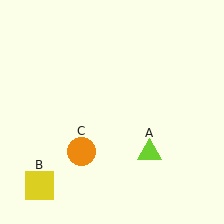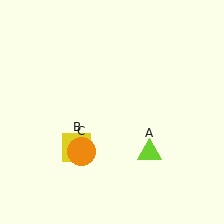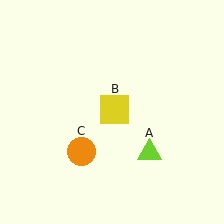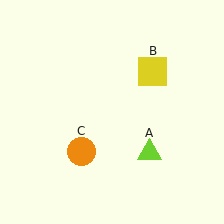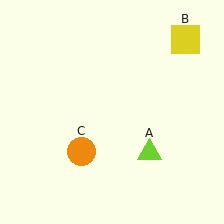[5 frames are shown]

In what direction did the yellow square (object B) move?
The yellow square (object B) moved up and to the right.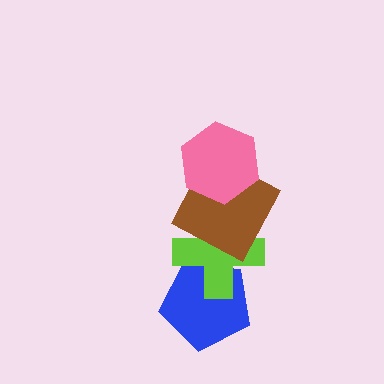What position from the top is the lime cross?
The lime cross is 3rd from the top.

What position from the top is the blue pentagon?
The blue pentagon is 4th from the top.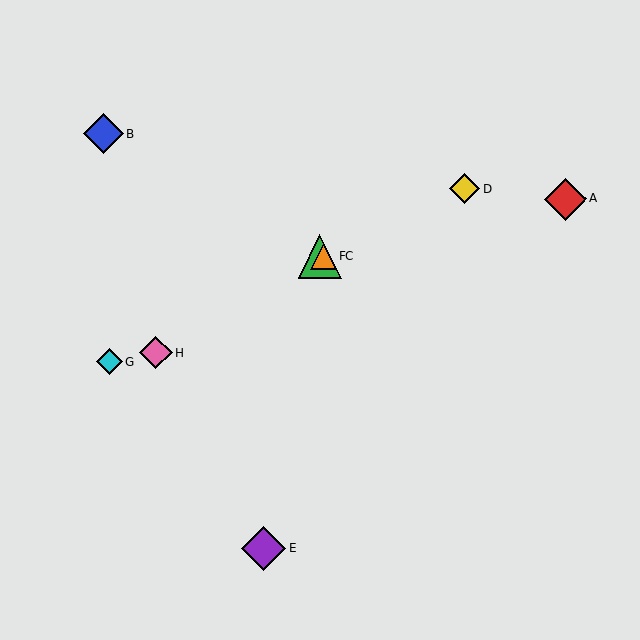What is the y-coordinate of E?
Object E is at y≈548.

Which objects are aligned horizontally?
Objects C, F are aligned horizontally.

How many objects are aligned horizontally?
2 objects (C, F) are aligned horizontally.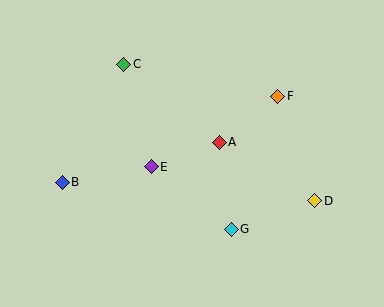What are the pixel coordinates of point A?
Point A is at (219, 142).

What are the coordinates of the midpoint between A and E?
The midpoint between A and E is at (185, 154).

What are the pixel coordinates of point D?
Point D is at (315, 201).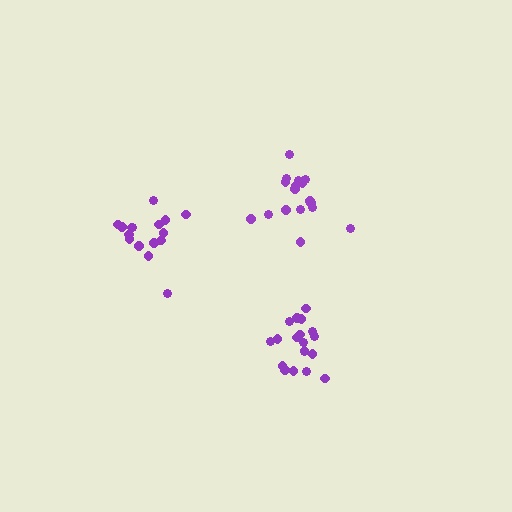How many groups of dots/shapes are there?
There are 3 groups.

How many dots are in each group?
Group 1: 16 dots, Group 2: 17 dots, Group 3: 19 dots (52 total).